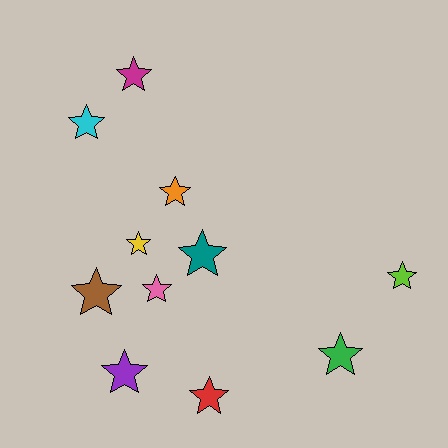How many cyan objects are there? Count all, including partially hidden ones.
There is 1 cyan object.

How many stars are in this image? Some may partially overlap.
There are 11 stars.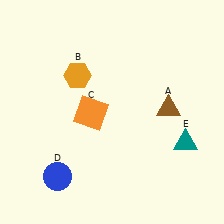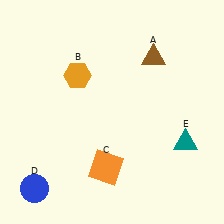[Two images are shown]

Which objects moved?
The objects that moved are: the brown triangle (A), the orange square (C), the blue circle (D).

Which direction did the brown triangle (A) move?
The brown triangle (A) moved up.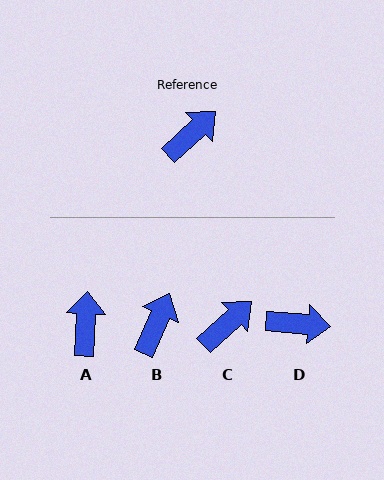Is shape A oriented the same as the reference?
No, it is off by about 44 degrees.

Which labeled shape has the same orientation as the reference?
C.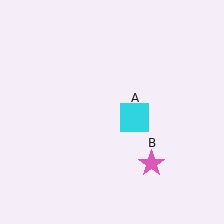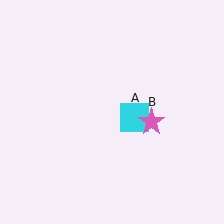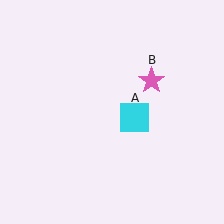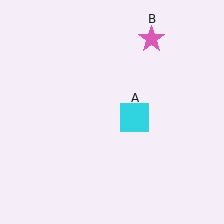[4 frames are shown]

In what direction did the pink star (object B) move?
The pink star (object B) moved up.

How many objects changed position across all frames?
1 object changed position: pink star (object B).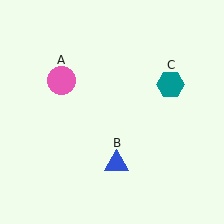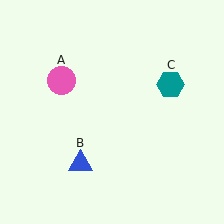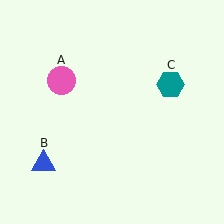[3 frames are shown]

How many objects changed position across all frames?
1 object changed position: blue triangle (object B).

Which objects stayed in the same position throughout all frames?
Pink circle (object A) and teal hexagon (object C) remained stationary.